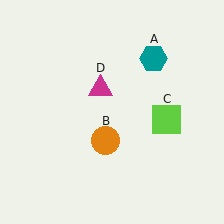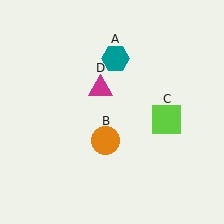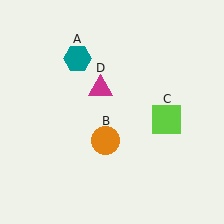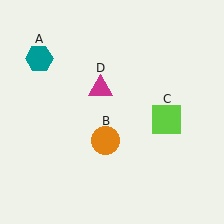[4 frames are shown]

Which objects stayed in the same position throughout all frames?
Orange circle (object B) and lime square (object C) and magenta triangle (object D) remained stationary.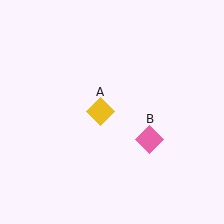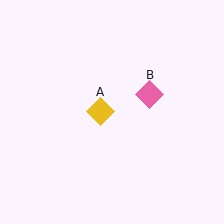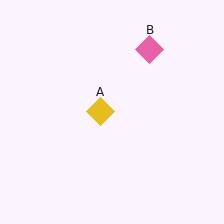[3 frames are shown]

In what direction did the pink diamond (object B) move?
The pink diamond (object B) moved up.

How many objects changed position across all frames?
1 object changed position: pink diamond (object B).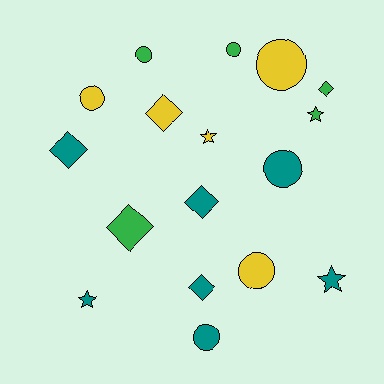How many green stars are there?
There is 1 green star.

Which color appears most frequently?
Teal, with 7 objects.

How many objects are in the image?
There are 17 objects.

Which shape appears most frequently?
Circle, with 7 objects.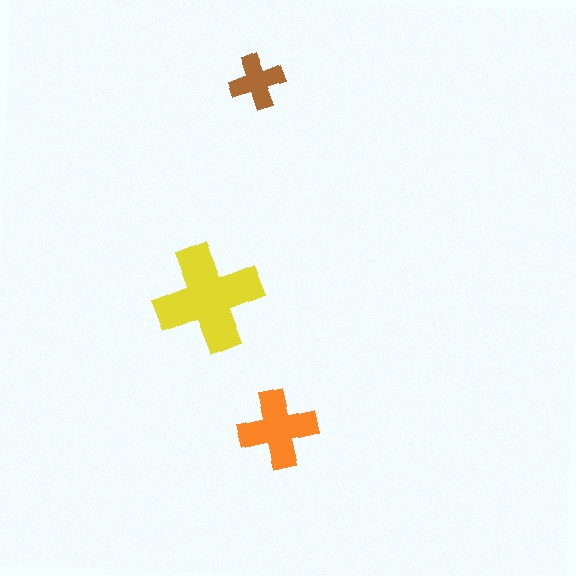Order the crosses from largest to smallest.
the yellow one, the orange one, the brown one.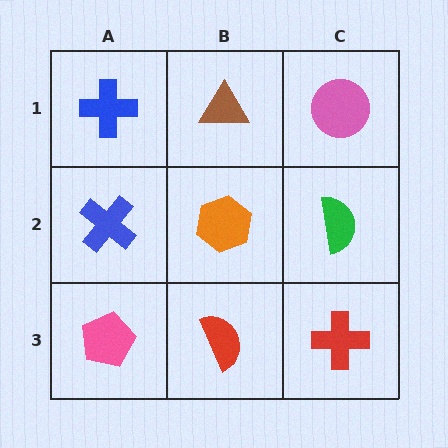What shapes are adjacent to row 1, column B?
An orange hexagon (row 2, column B), a blue cross (row 1, column A), a pink circle (row 1, column C).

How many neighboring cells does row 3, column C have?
2.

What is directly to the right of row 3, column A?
A red semicircle.